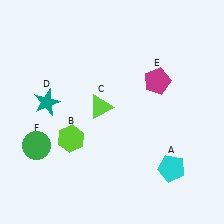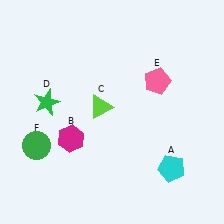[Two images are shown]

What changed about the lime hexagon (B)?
In Image 1, B is lime. In Image 2, it changed to magenta.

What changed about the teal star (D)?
In Image 1, D is teal. In Image 2, it changed to green.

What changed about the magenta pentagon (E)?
In Image 1, E is magenta. In Image 2, it changed to pink.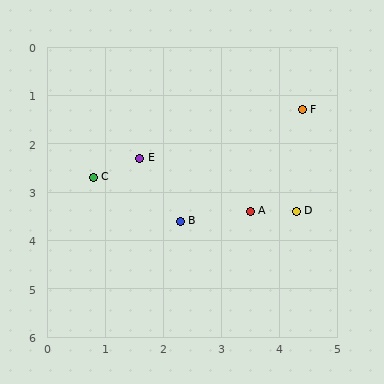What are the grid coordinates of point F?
Point F is at approximately (4.4, 1.3).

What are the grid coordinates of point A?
Point A is at approximately (3.5, 3.4).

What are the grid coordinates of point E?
Point E is at approximately (1.6, 2.3).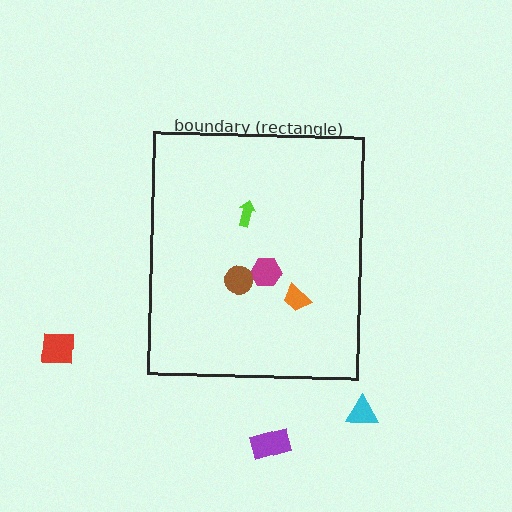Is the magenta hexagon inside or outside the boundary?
Inside.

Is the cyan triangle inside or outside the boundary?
Outside.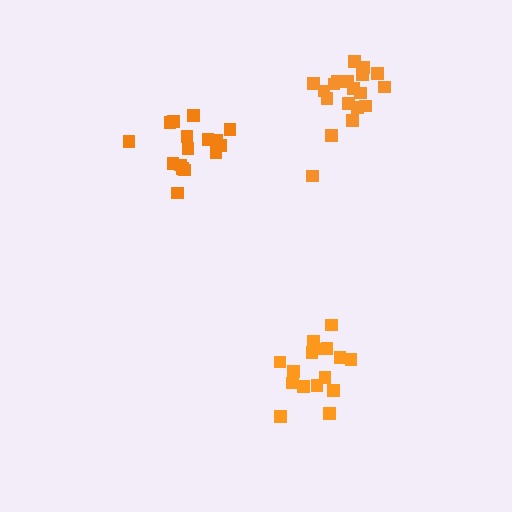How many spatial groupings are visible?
There are 3 spatial groupings.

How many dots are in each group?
Group 1: 16 dots, Group 2: 16 dots, Group 3: 20 dots (52 total).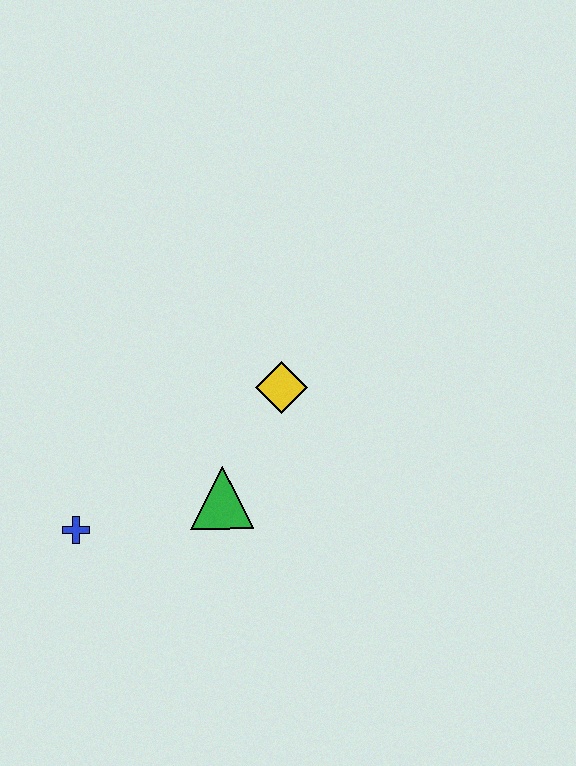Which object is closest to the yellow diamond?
The green triangle is closest to the yellow diamond.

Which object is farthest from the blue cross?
The yellow diamond is farthest from the blue cross.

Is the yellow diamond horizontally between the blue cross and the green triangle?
No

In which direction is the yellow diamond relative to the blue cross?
The yellow diamond is to the right of the blue cross.